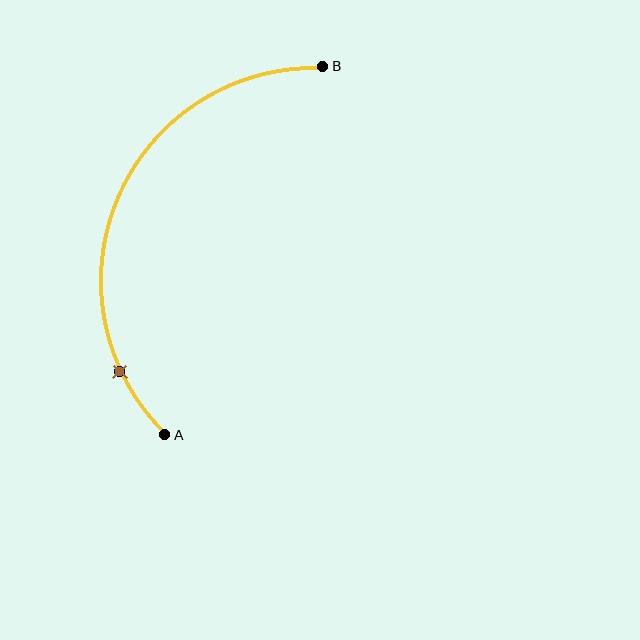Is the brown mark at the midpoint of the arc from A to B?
No. The brown mark lies on the arc but is closer to endpoint A. The arc midpoint would be at the point on the curve equidistant along the arc from both A and B.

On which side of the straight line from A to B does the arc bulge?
The arc bulges to the left of the straight line connecting A and B.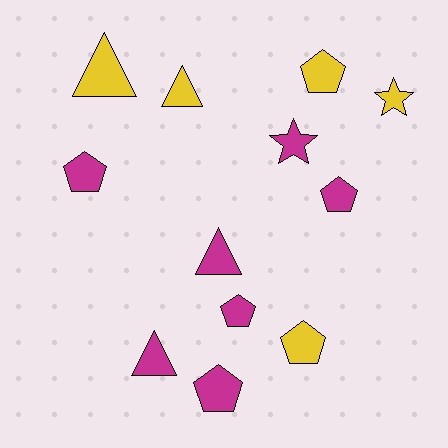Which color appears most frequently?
Magenta, with 7 objects.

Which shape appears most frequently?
Pentagon, with 6 objects.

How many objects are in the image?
There are 12 objects.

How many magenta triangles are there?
There are 2 magenta triangles.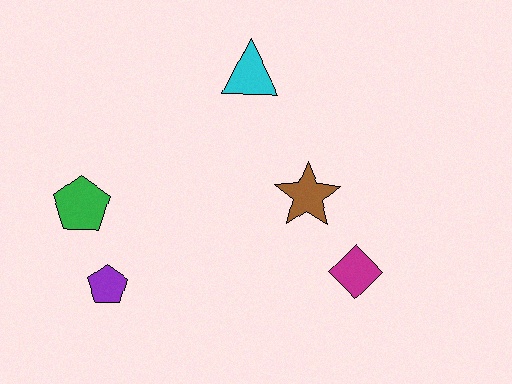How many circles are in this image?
There are no circles.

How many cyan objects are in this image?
There is 1 cyan object.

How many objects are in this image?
There are 5 objects.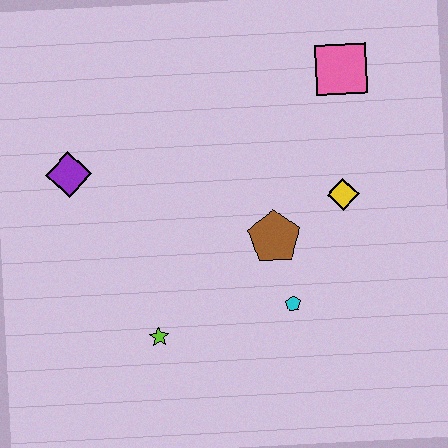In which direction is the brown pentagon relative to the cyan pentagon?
The brown pentagon is above the cyan pentagon.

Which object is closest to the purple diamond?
The lime star is closest to the purple diamond.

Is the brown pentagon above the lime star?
Yes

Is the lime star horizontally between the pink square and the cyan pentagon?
No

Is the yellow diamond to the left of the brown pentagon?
No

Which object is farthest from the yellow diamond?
The purple diamond is farthest from the yellow diamond.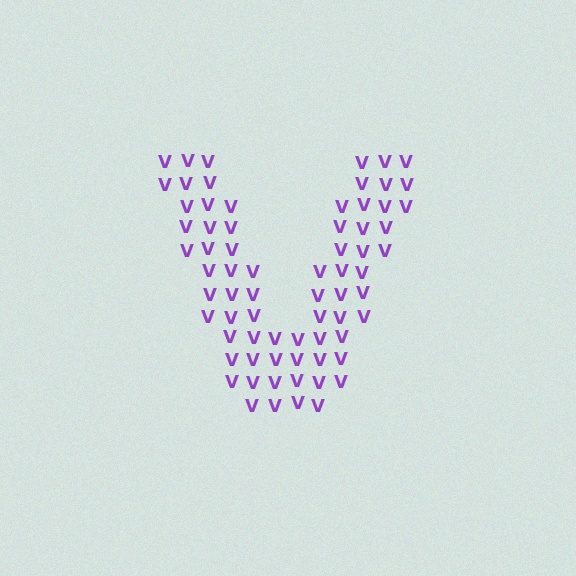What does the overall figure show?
The overall figure shows the letter V.